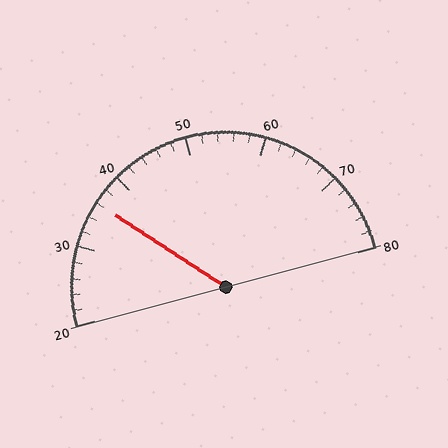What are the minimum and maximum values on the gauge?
The gauge ranges from 20 to 80.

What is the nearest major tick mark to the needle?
The nearest major tick mark is 40.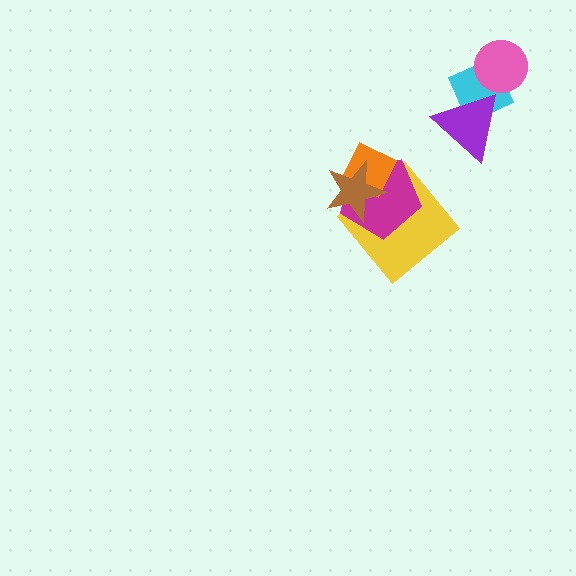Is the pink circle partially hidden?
No, no other shape covers it.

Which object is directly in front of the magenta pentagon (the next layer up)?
The orange diamond is directly in front of the magenta pentagon.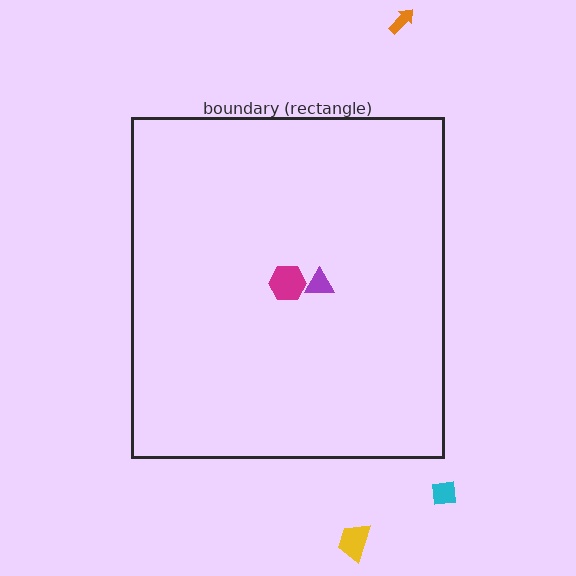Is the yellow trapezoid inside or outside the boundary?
Outside.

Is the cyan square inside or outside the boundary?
Outside.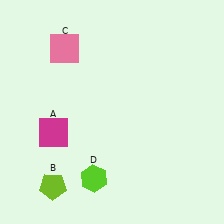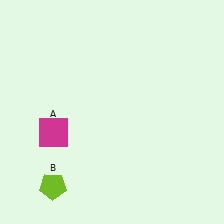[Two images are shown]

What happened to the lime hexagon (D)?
The lime hexagon (D) was removed in Image 2. It was in the bottom-left area of Image 1.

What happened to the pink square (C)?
The pink square (C) was removed in Image 2. It was in the top-left area of Image 1.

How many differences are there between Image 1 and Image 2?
There are 2 differences between the two images.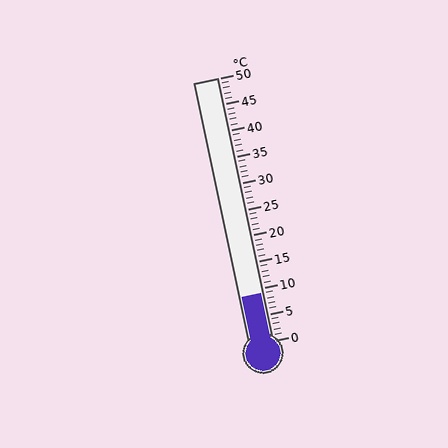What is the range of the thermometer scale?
The thermometer scale ranges from 0°C to 50°C.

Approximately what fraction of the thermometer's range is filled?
The thermometer is filled to approximately 20% of its range.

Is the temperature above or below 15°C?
The temperature is below 15°C.